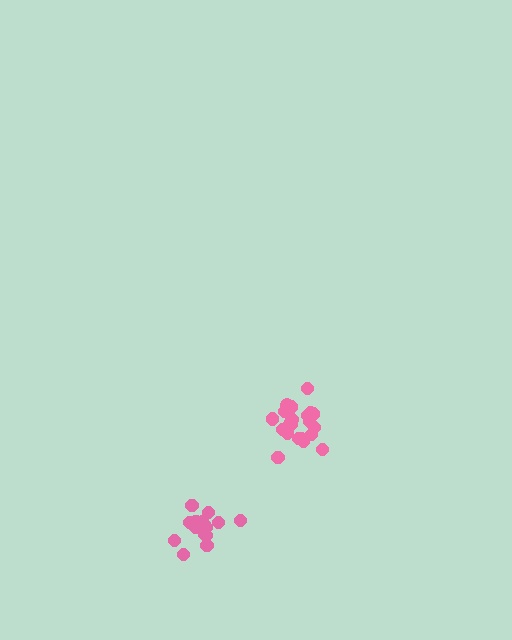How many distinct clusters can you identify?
There are 2 distinct clusters.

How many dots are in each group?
Group 1: 21 dots, Group 2: 16 dots (37 total).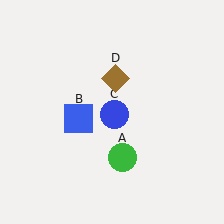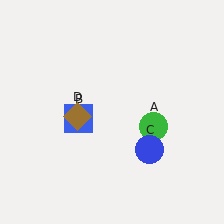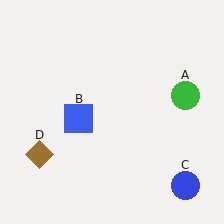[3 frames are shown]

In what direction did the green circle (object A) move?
The green circle (object A) moved up and to the right.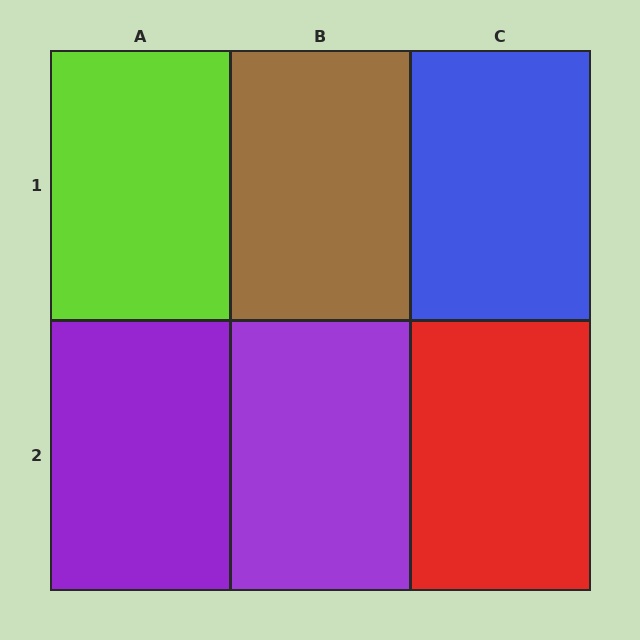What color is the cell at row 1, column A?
Lime.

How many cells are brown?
1 cell is brown.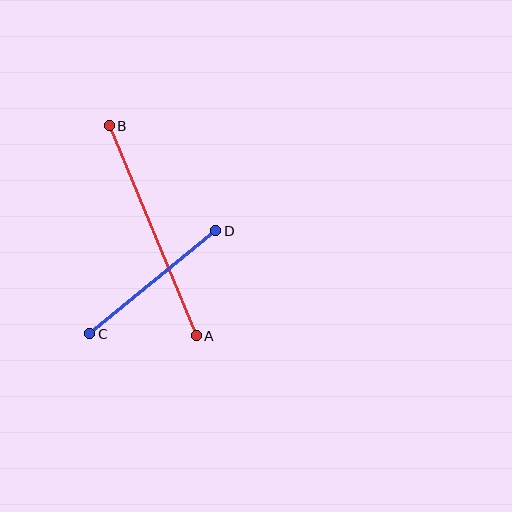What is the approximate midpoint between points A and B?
The midpoint is at approximately (153, 231) pixels.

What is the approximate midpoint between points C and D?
The midpoint is at approximately (153, 282) pixels.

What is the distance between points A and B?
The distance is approximately 227 pixels.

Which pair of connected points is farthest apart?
Points A and B are farthest apart.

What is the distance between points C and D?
The distance is approximately 163 pixels.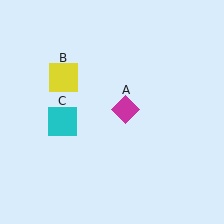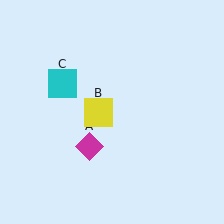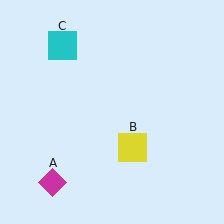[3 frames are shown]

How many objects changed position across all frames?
3 objects changed position: magenta diamond (object A), yellow square (object B), cyan square (object C).